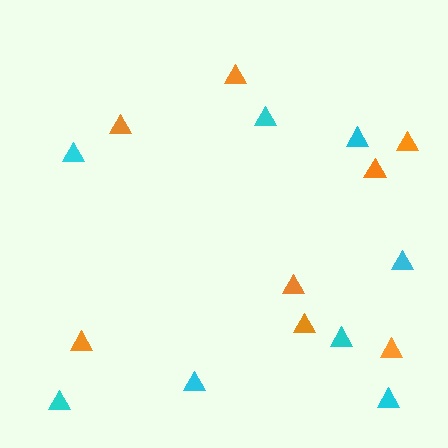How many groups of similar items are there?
There are 2 groups: one group of cyan triangles (8) and one group of orange triangles (8).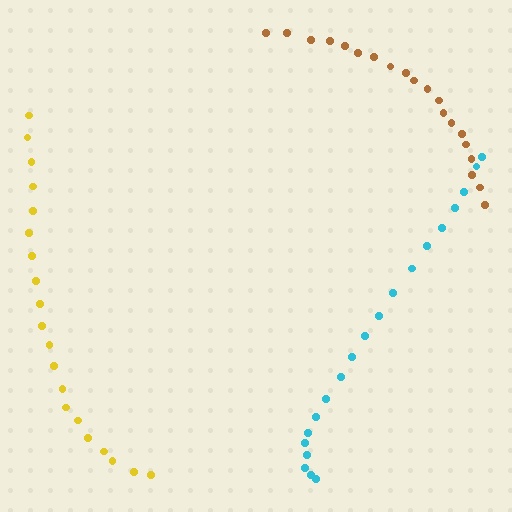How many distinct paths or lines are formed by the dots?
There are 3 distinct paths.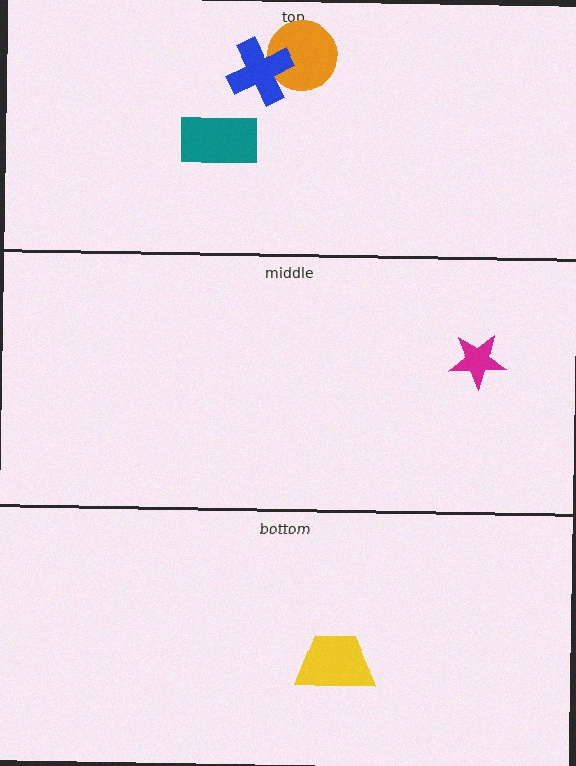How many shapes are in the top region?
3.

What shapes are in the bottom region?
The yellow trapezoid.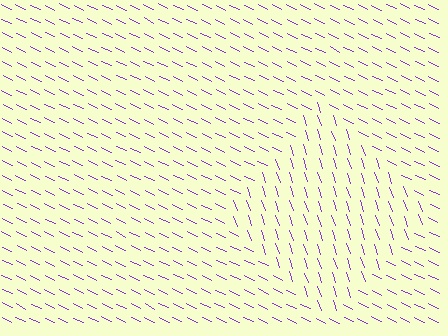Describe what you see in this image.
The image is filled with small purple line segments. A diamond region in the image has lines oriented differently from the surrounding lines, creating a visible texture boundary.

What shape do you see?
I see a diamond.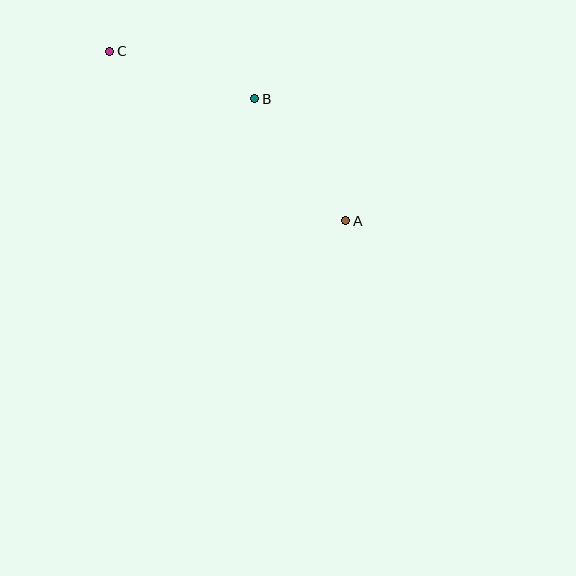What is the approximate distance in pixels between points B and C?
The distance between B and C is approximately 153 pixels.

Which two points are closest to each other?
Points A and B are closest to each other.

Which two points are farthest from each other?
Points A and C are farthest from each other.